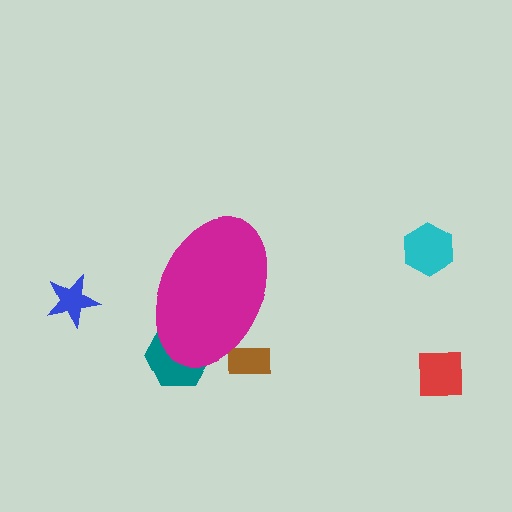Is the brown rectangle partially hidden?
Yes, the brown rectangle is partially hidden behind the magenta ellipse.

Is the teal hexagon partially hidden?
Yes, the teal hexagon is partially hidden behind the magenta ellipse.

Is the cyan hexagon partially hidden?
No, the cyan hexagon is fully visible.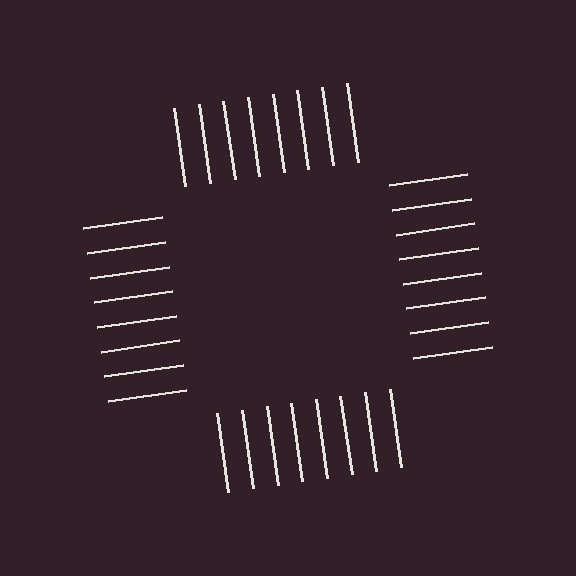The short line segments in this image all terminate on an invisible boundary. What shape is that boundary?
An illusory square — the line segments terminate on its edges but no continuous stroke is drawn.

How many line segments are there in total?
32 — 8 along each of the 4 edges.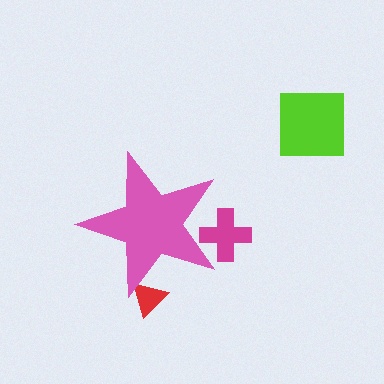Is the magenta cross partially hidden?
Yes, the magenta cross is partially hidden behind the pink star.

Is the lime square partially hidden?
No, the lime square is fully visible.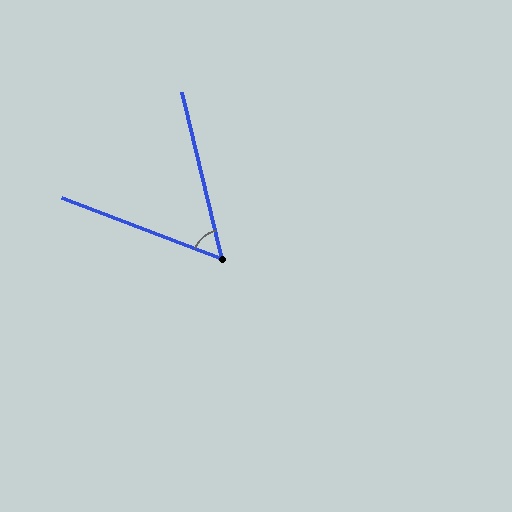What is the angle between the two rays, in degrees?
Approximately 56 degrees.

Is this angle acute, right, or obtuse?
It is acute.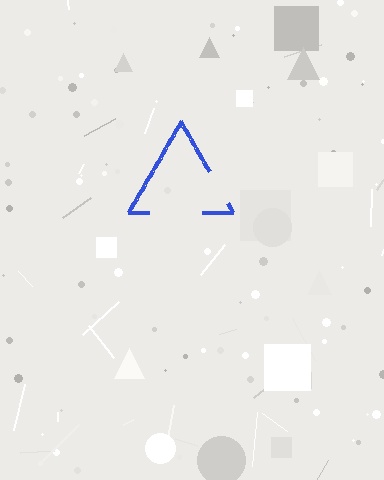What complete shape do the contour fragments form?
The contour fragments form a triangle.